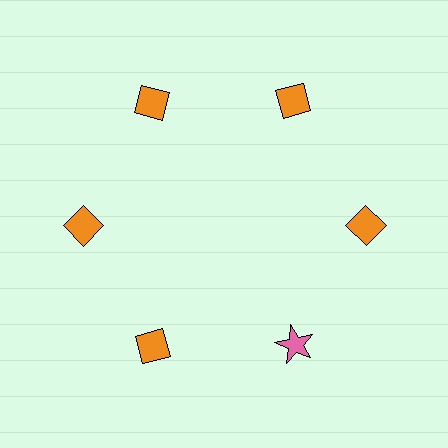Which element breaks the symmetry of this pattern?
The pink star at roughly the 5 o'clock position breaks the symmetry. All other shapes are orange diamonds.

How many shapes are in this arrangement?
There are 6 shapes arranged in a ring pattern.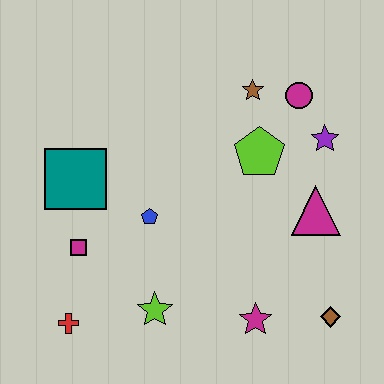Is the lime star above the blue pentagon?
No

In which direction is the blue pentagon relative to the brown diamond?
The blue pentagon is to the left of the brown diamond.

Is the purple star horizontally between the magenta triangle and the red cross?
No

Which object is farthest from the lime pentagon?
The red cross is farthest from the lime pentagon.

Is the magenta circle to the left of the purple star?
Yes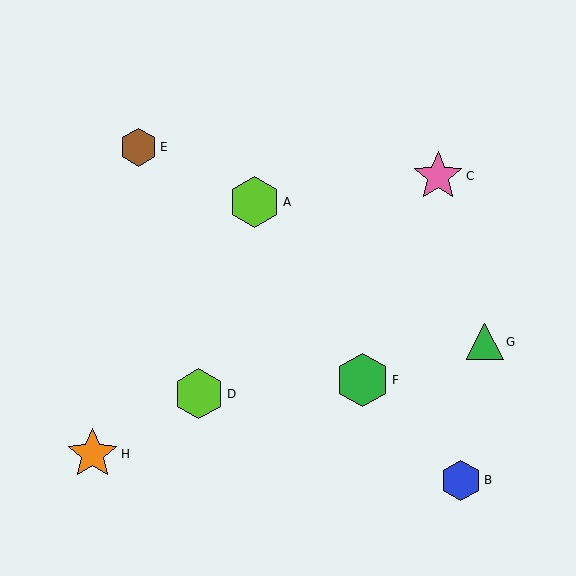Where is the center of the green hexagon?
The center of the green hexagon is at (362, 380).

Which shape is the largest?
The green hexagon (labeled F) is the largest.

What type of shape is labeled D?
Shape D is a lime hexagon.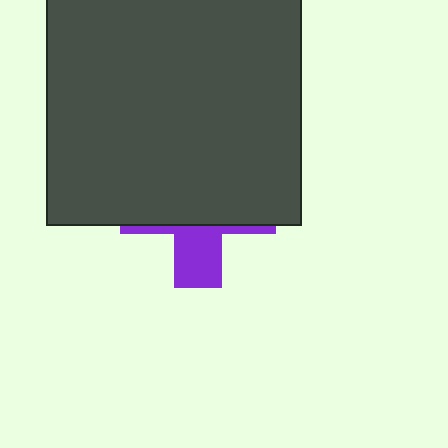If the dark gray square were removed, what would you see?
You would see the complete purple cross.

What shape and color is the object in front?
The object in front is a dark gray square.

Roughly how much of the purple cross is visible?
A small part of it is visible (roughly 30%).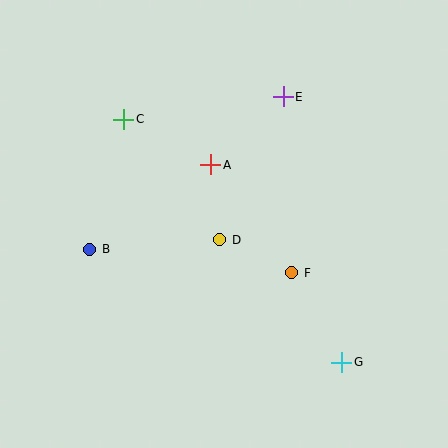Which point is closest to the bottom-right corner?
Point G is closest to the bottom-right corner.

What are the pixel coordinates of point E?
Point E is at (283, 97).